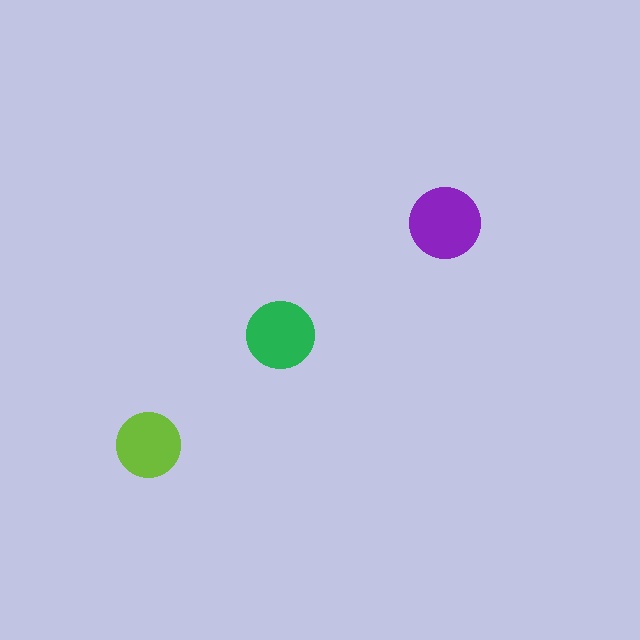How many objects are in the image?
There are 3 objects in the image.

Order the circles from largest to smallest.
the purple one, the green one, the lime one.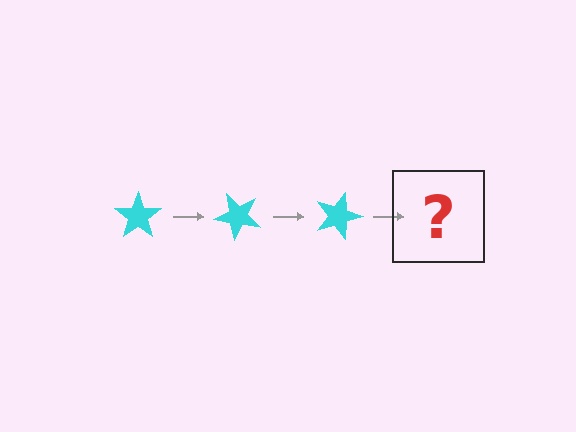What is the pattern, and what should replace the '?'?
The pattern is that the star rotates 45 degrees each step. The '?' should be a cyan star rotated 135 degrees.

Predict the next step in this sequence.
The next step is a cyan star rotated 135 degrees.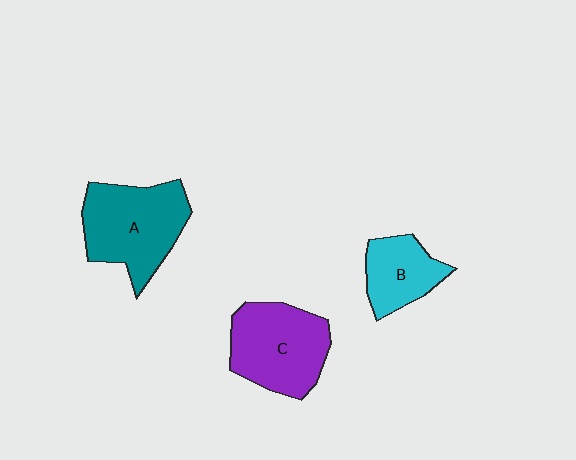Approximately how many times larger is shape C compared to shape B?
Approximately 1.6 times.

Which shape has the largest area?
Shape A (teal).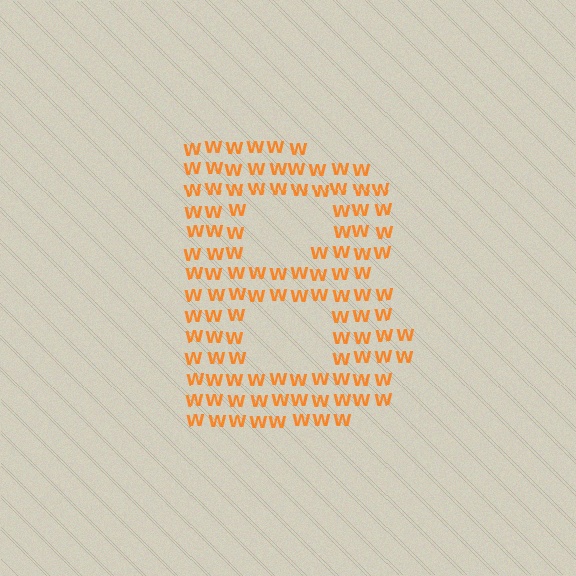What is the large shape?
The large shape is the letter B.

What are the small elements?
The small elements are letter W's.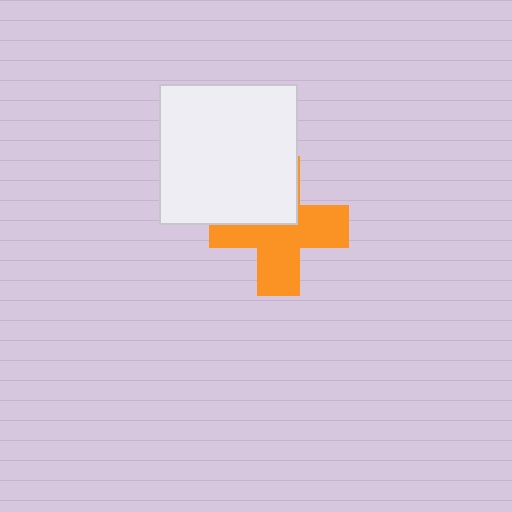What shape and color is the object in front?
The object in front is a white rectangle.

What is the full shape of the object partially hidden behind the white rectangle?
The partially hidden object is an orange cross.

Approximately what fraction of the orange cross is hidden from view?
Roughly 38% of the orange cross is hidden behind the white rectangle.